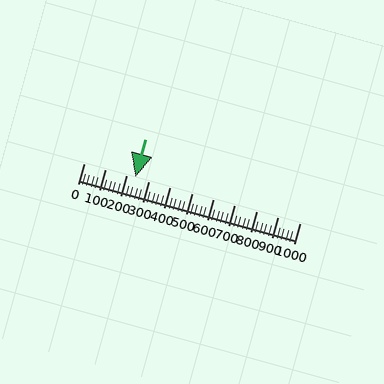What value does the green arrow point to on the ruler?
The green arrow points to approximately 240.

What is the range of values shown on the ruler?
The ruler shows values from 0 to 1000.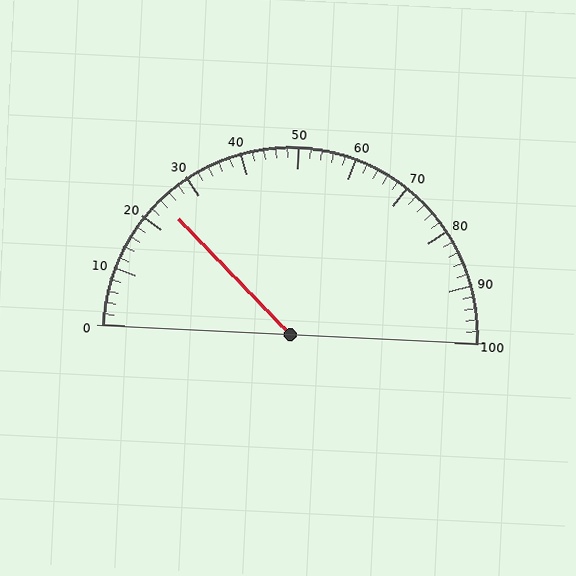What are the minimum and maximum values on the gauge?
The gauge ranges from 0 to 100.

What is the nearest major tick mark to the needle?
The nearest major tick mark is 20.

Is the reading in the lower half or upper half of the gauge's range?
The reading is in the lower half of the range (0 to 100).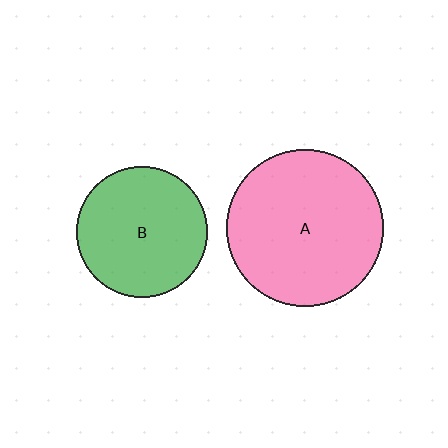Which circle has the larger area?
Circle A (pink).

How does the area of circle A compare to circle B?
Approximately 1.5 times.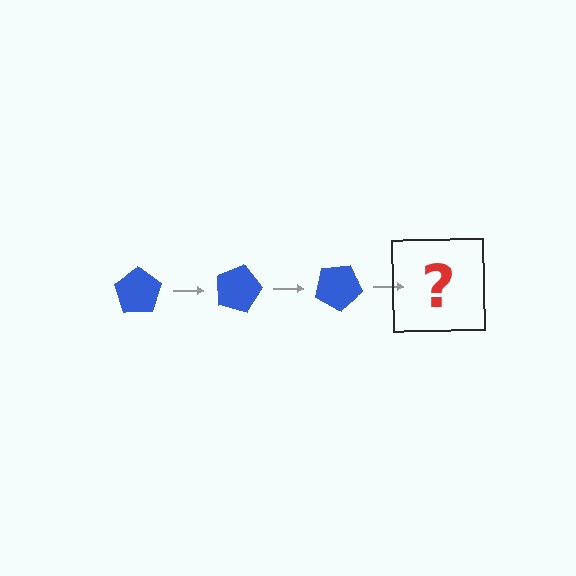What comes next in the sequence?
The next element should be a blue pentagon rotated 45 degrees.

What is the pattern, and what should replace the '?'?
The pattern is that the pentagon rotates 15 degrees each step. The '?' should be a blue pentagon rotated 45 degrees.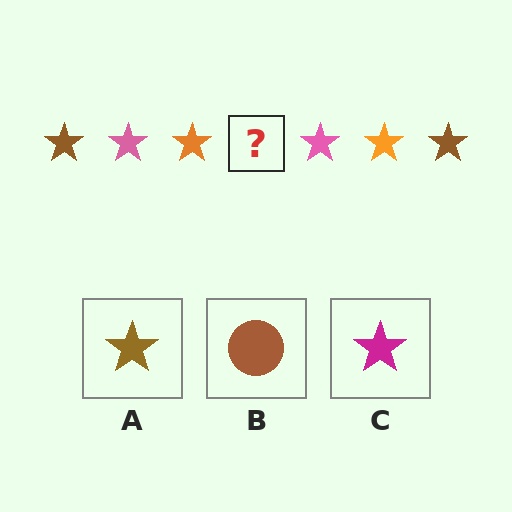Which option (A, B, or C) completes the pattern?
A.